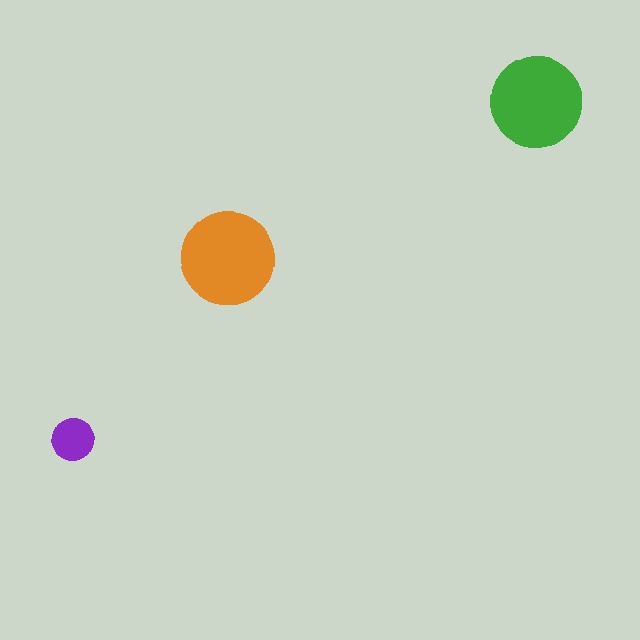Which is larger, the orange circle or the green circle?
The orange one.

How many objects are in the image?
There are 3 objects in the image.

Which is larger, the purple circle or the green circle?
The green one.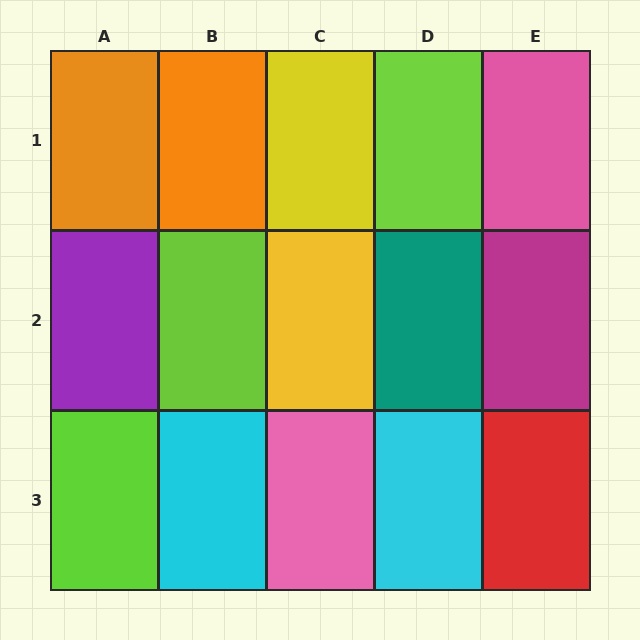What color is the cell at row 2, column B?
Lime.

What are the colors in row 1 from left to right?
Orange, orange, yellow, lime, pink.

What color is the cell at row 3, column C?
Pink.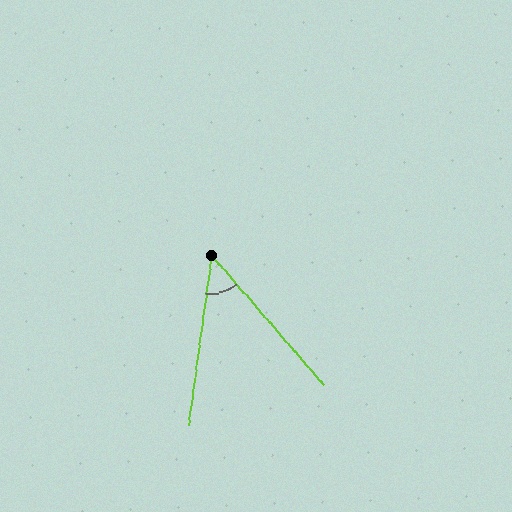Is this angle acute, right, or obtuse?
It is acute.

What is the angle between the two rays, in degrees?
Approximately 49 degrees.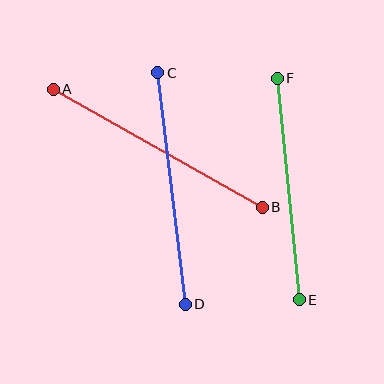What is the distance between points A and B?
The distance is approximately 240 pixels.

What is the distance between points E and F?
The distance is approximately 222 pixels.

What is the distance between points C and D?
The distance is approximately 233 pixels.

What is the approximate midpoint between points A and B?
The midpoint is at approximately (158, 148) pixels.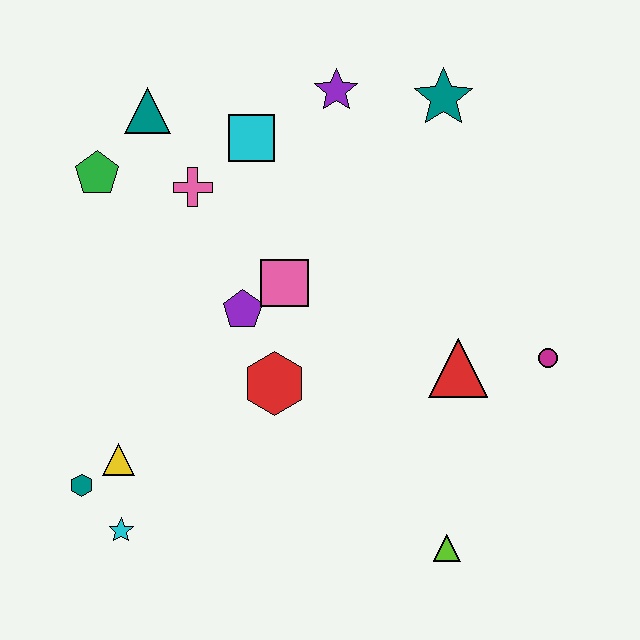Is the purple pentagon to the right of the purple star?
No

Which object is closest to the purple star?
The cyan square is closest to the purple star.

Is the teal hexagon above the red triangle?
No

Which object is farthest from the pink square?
The lime triangle is farthest from the pink square.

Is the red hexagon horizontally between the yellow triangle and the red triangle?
Yes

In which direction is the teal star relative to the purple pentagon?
The teal star is above the purple pentagon.